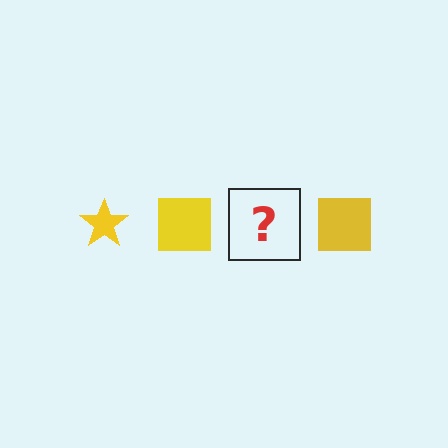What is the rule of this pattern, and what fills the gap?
The rule is that the pattern cycles through star, square shapes in yellow. The gap should be filled with a yellow star.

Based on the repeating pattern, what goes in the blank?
The blank should be a yellow star.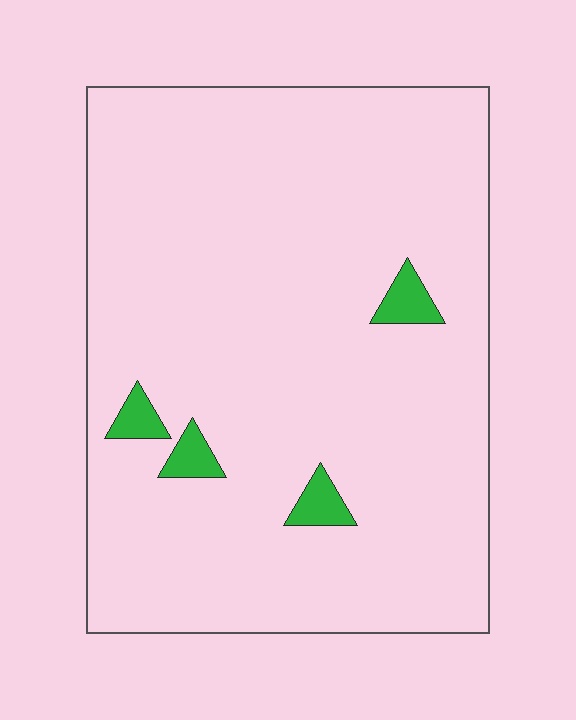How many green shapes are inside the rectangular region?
4.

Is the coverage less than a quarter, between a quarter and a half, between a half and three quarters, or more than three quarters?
Less than a quarter.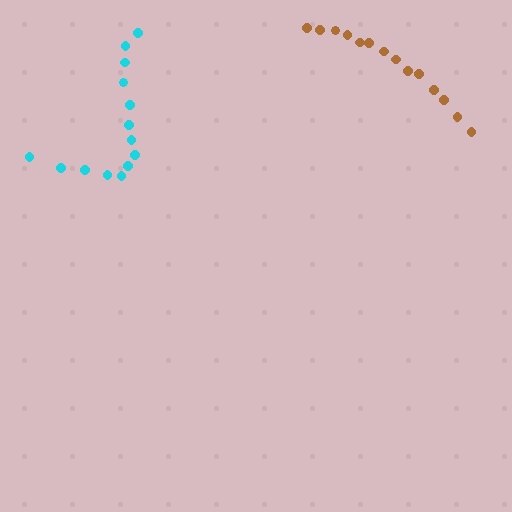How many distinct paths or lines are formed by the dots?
There are 2 distinct paths.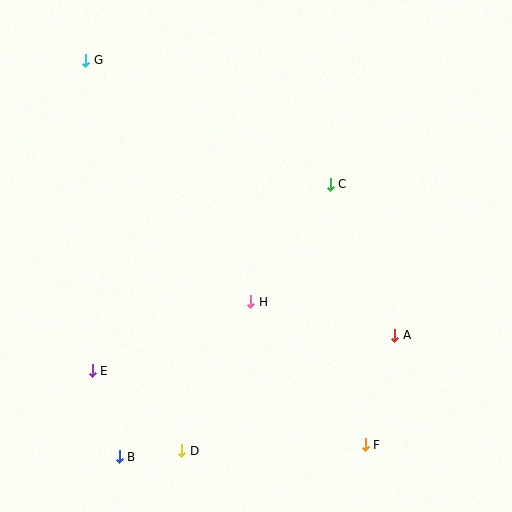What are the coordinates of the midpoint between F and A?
The midpoint between F and A is at (380, 390).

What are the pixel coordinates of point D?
Point D is at (182, 451).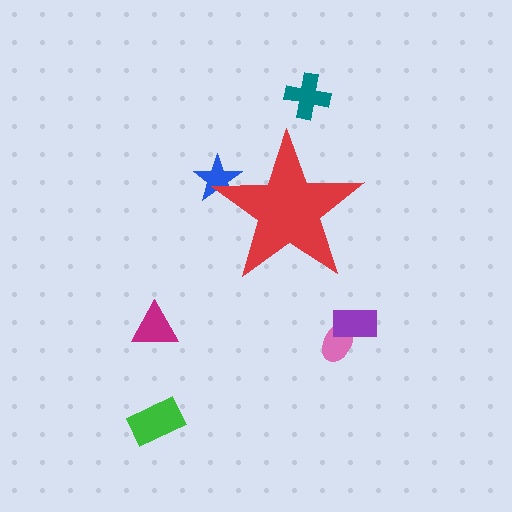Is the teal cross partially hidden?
No, the teal cross is fully visible.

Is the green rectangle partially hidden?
No, the green rectangle is fully visible.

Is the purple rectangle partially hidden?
No, the purple rectangle is fully visible.